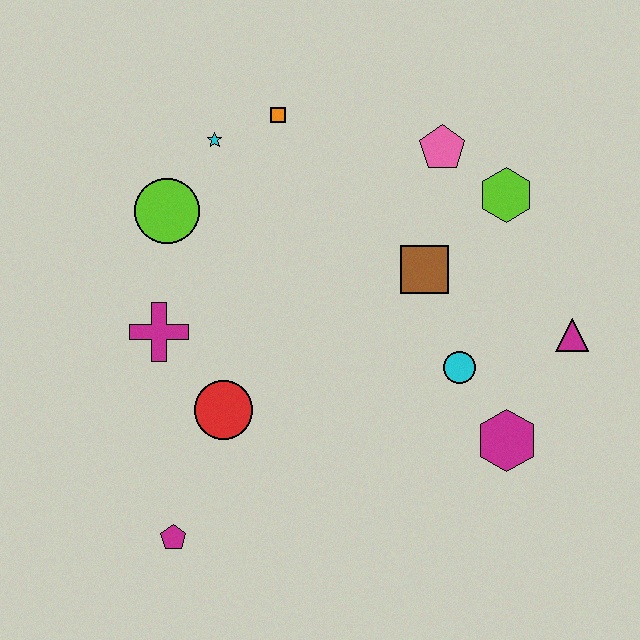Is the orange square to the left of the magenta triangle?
Yes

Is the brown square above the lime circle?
No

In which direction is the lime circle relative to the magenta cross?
The lime circle is above the magenta cross.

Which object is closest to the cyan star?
The orange square is closest to the cyan star.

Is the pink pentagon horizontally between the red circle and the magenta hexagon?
Yes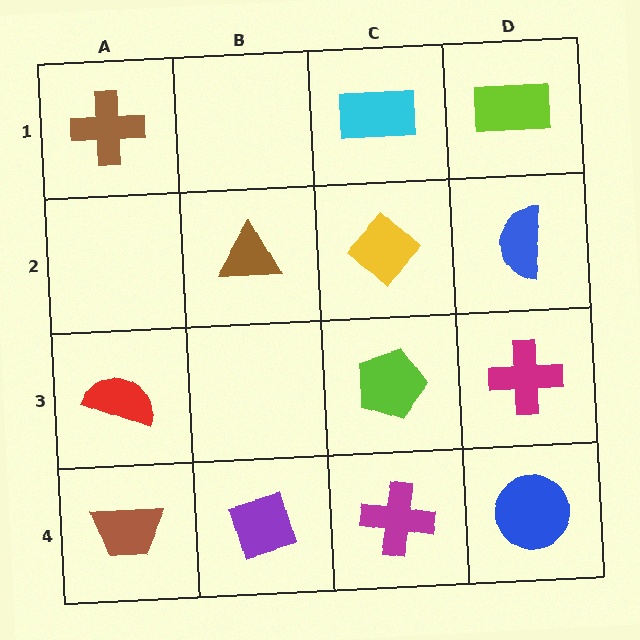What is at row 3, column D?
A magenta cross.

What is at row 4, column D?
A blue circle.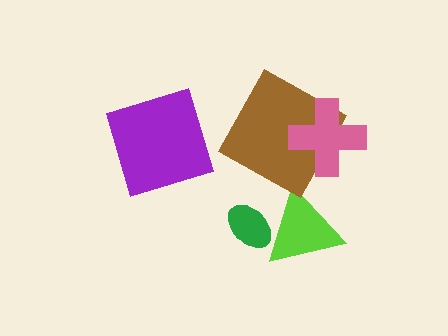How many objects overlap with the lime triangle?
1 object overlaps with the lime triangle.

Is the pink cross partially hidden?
No, no other shape covers it.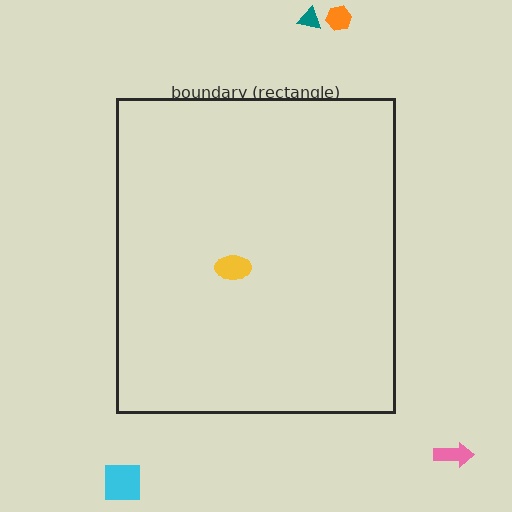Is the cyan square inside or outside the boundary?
Outside.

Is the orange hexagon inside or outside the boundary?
Outside.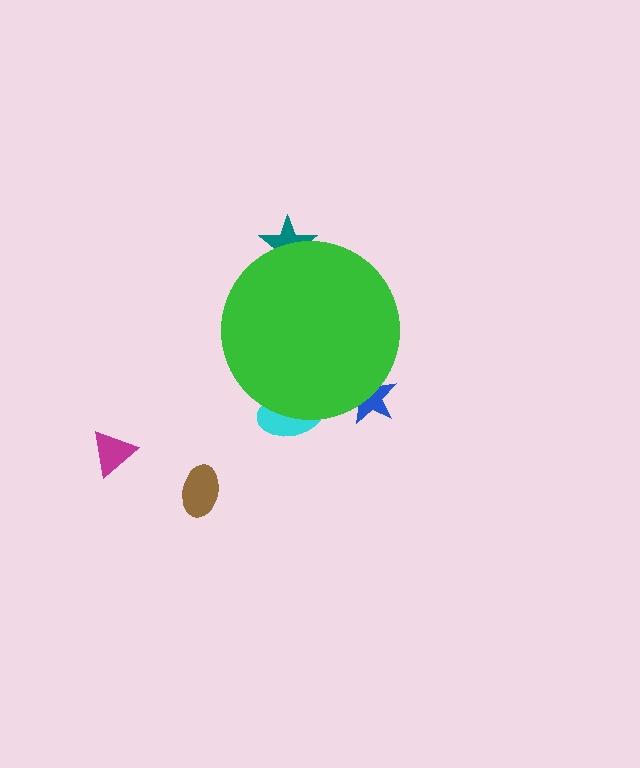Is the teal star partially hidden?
Yes, the teal star is partially hidden behind the green circle.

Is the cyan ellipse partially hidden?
Yes, the cyan ellipse is partially hidden behind the green circle.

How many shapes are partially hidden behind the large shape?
3 shapes are partially hidden.